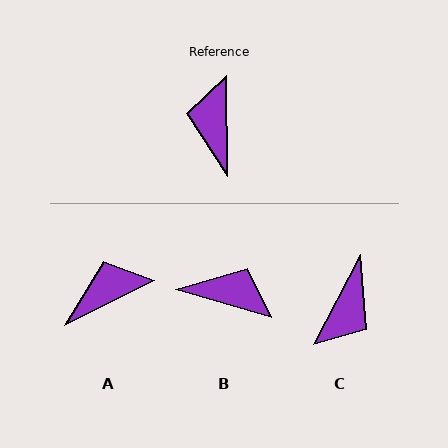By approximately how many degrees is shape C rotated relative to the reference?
Approximately 152 degrees counter-clockwise.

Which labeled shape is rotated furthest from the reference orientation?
C, about 152 degrees away.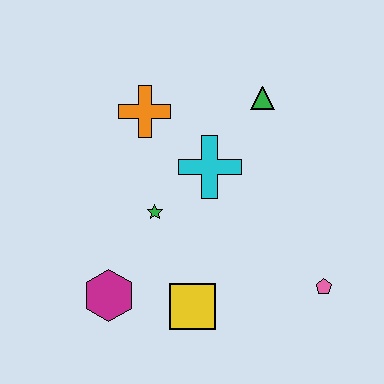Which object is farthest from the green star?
The pink pentagon is farthest from the green star.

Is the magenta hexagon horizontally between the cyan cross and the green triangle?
No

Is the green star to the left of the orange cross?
No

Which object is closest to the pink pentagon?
The yellow square is closest to the pink pentagon.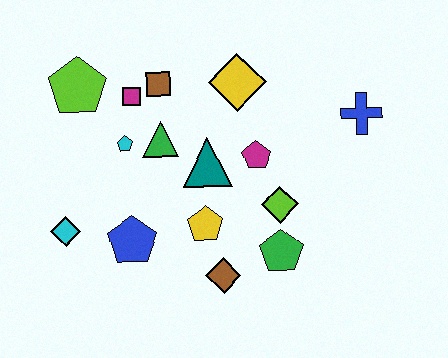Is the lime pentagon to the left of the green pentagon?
Yes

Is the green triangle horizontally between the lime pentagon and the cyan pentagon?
No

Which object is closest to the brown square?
The magenta square is closest to the brown square.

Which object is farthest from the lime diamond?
The lime pentagon is farthest from the lime diamond.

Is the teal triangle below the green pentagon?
No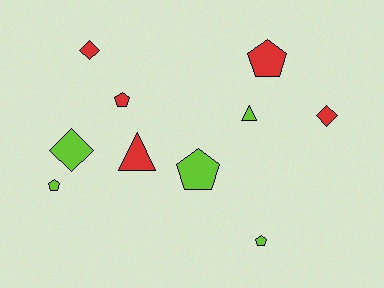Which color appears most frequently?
Red, with 5 objects.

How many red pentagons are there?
There are 2 red pentagons.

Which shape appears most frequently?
Pentagon, with 5 objects.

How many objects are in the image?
There are 10 objects.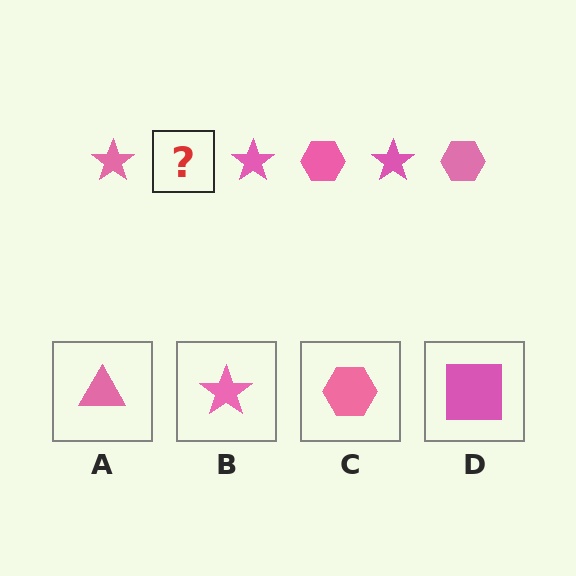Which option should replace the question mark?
Option C.